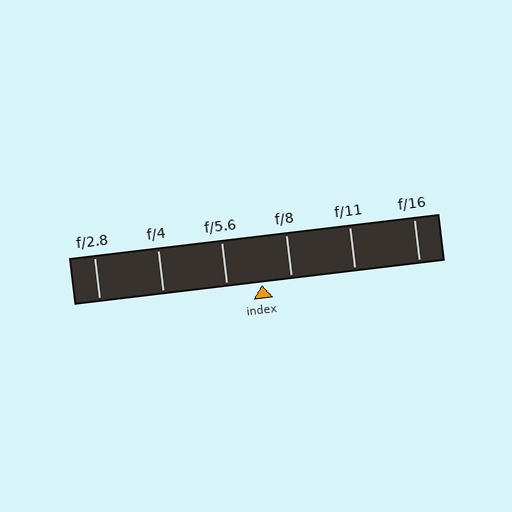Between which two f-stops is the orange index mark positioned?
The index mark is between f/5.6 and f/8.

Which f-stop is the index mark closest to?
The index mark is closest to f/8.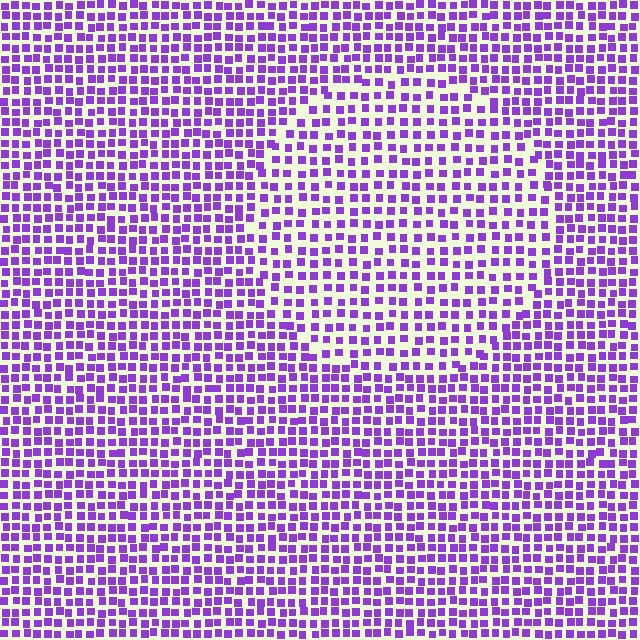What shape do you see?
I see a circle.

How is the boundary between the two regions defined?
The boundary is defined by a change in element density (approximately 1.5x ratio). All elements are the same color, size, and shape.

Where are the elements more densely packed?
The elements are more densely packed outside the circle boundary.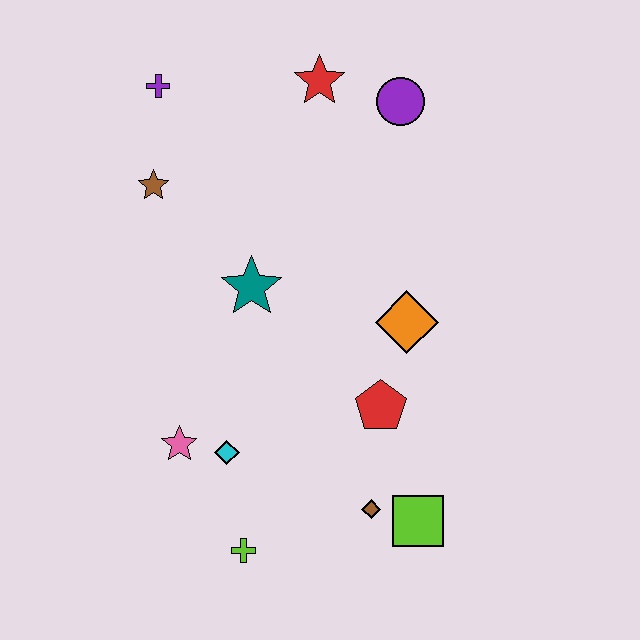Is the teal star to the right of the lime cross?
Yes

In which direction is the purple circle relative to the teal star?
The purple circle is above the teal star.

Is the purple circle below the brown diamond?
No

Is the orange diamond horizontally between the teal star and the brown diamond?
No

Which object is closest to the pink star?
The cyan diamond is closest to the pink star.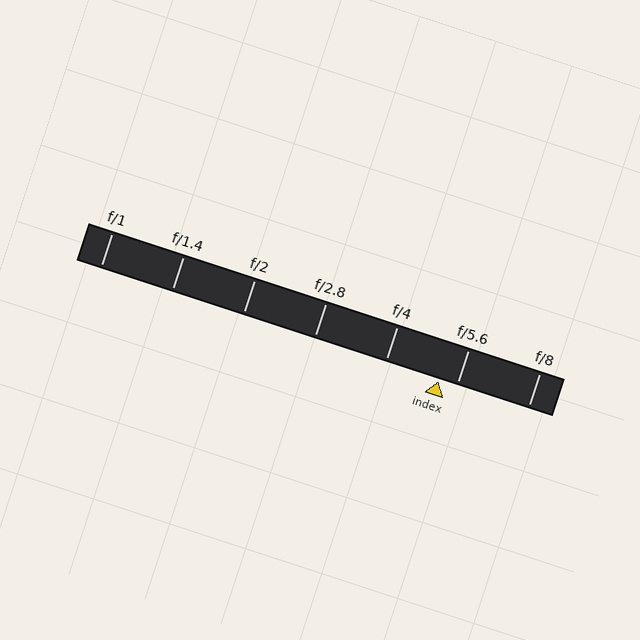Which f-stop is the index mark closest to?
The index mark is closest to f/5.6.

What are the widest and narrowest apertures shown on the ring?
The widest aperture shown is f/1 and the narrowest is f/8.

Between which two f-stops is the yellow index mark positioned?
The index mark is between f/4 and f/5.6.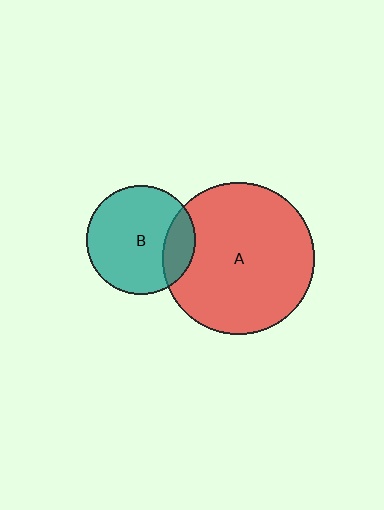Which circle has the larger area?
Circle A (red).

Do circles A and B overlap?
Yes.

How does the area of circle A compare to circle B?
Approximately 1.9 times.